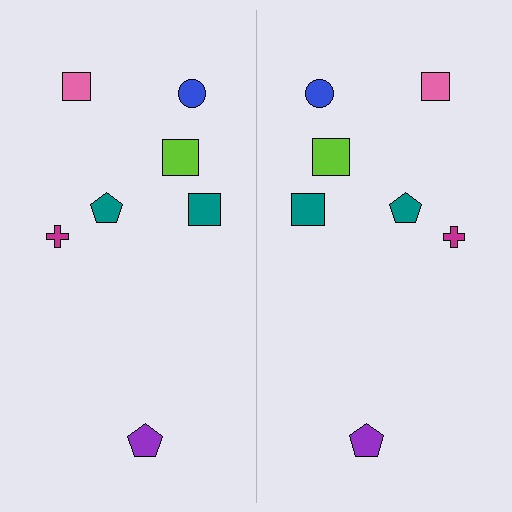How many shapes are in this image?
There are 14 shapes in this image.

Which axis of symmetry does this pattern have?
The pattern has a vertical axis of symmetry running through the center of the image.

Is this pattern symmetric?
Yes, this pattern has bilateral (reflection) symmetry.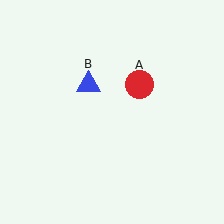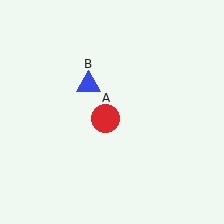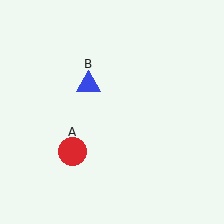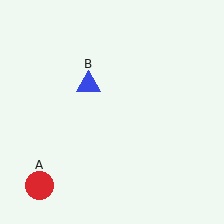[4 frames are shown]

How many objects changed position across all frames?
1 object changed position: red circle (object A).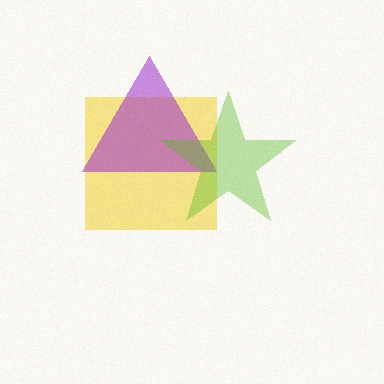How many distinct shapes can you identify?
There are 3 distinct shapes: a yellow square, a purple triangle, a lime star.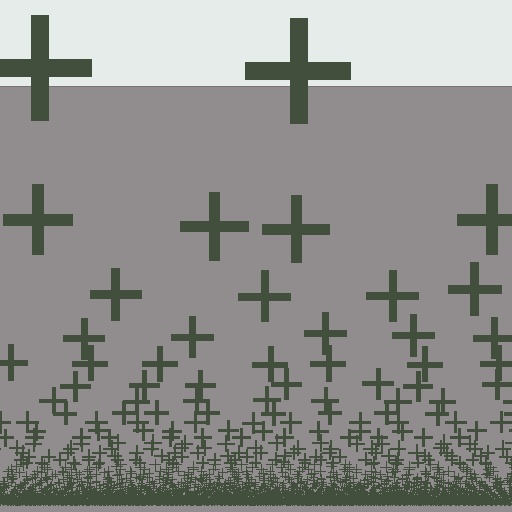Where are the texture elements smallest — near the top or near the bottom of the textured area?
Near the bottom.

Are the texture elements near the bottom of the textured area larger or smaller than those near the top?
Smaller. The gradient is inverted — elements near the bottom are smaller and denser.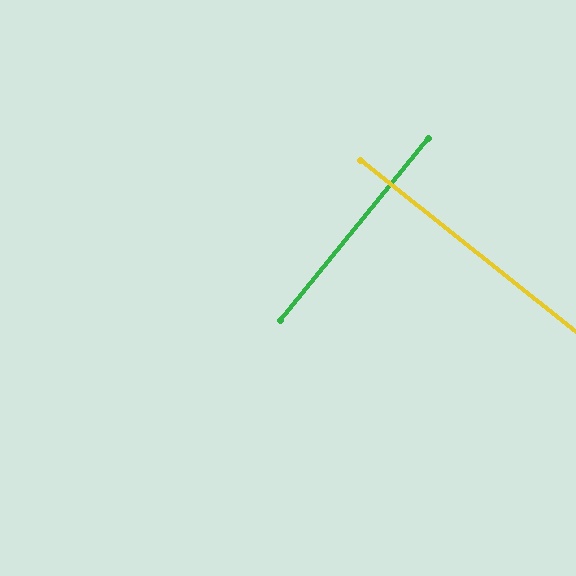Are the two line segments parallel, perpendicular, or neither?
Perpendicular — they meet at approximately 89°.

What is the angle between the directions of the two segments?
Approximately 89 degrees.